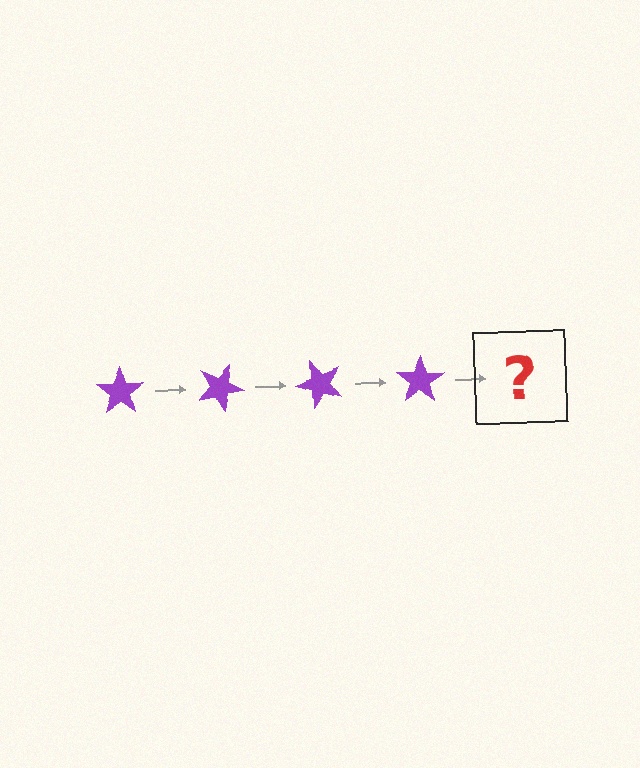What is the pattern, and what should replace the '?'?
The pattern is that the star rotates 25 degrees each step. The '?' should be a purple star rotated 100 degrees.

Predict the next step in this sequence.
The next step is a purple star rotated 100 degrees.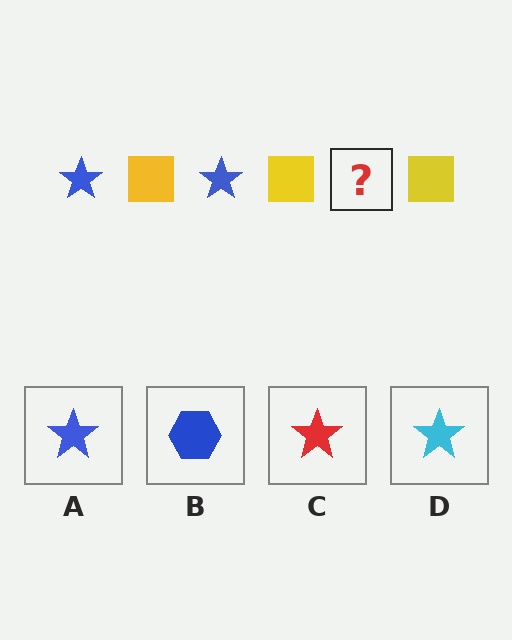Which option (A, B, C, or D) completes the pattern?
A.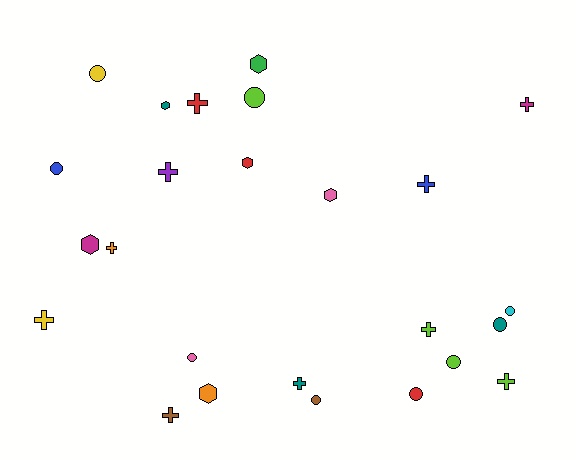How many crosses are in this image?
There are 10 crosses.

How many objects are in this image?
There are 25 objects.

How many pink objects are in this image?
There are 2 pink objects.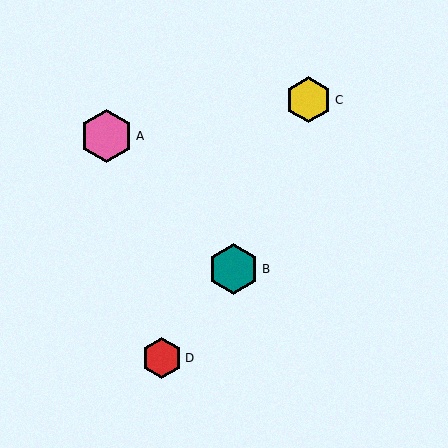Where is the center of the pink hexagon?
The center of the pink hexagon is at (106, 136).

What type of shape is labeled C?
Shape C is a yellow hexagon.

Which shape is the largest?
The pink hexagon (labeled A) is the largest.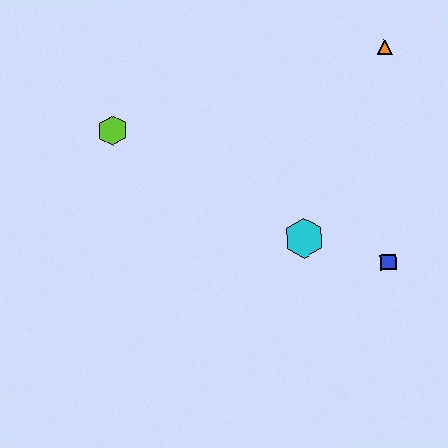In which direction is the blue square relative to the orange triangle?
The blue square is below the orange triangle.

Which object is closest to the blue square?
The cyan hexagon is closest to the blue square.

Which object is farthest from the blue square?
The lime hexagon is farthest from the blue square.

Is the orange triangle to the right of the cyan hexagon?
Yes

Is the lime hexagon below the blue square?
No